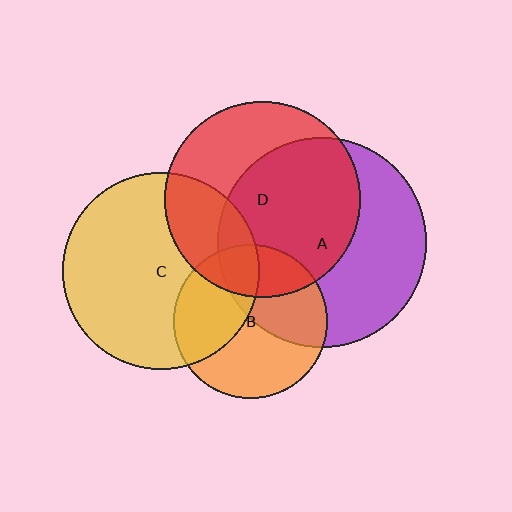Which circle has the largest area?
Circle A (purple).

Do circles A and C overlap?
Yes.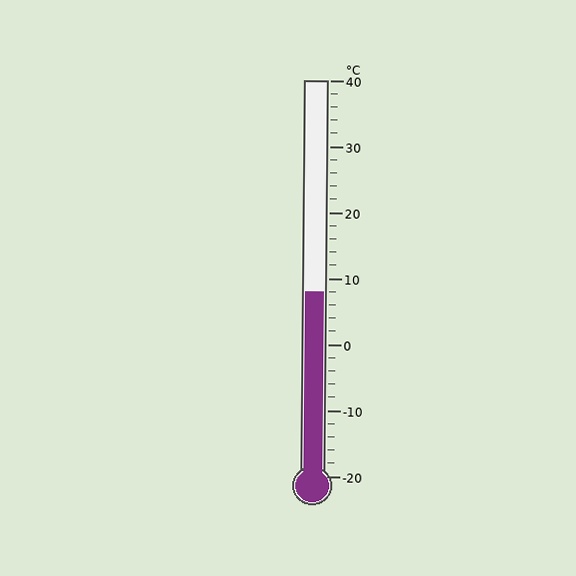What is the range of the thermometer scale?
The thermometer scale ranges from -20°C to 40°C.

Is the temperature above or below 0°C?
The temperature is above 0°C.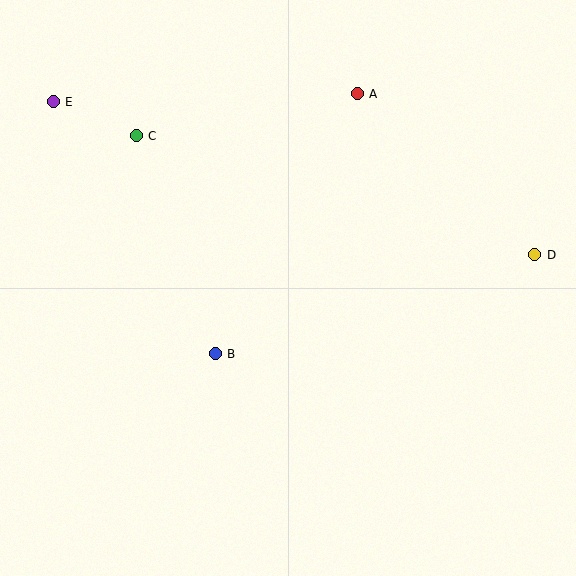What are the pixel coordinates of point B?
Point B is at (215, 354).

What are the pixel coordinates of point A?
Point A is at (357, 94).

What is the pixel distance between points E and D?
The distance between E and D is 506 pixels.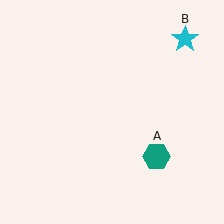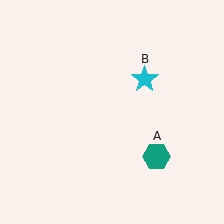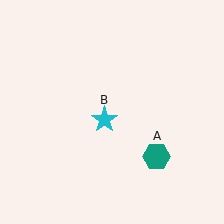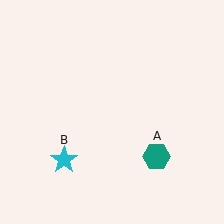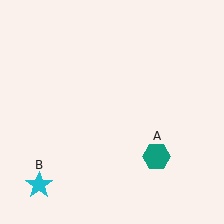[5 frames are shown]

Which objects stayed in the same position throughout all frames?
Teal hexagon (object A) remained stationary.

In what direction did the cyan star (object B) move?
The cyan star (object B) moved down and to the left.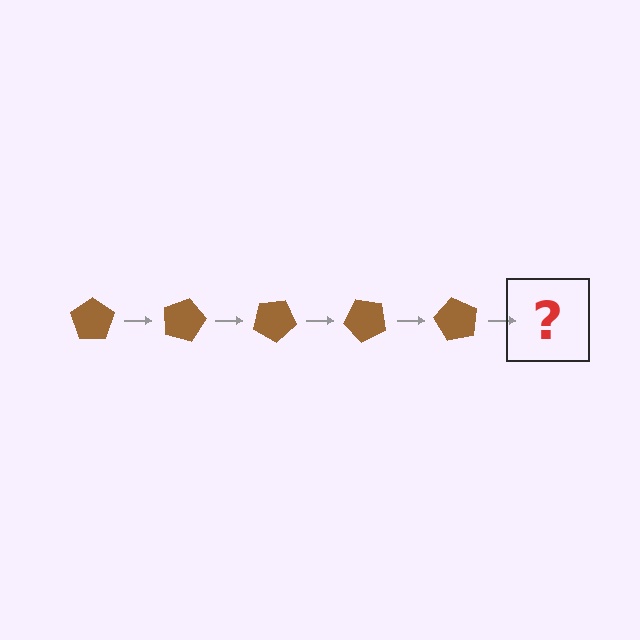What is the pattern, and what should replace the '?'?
The pattern is that the pentagon rotates 15 degrees each step. The '?' should be a brown pentagon rotated 75 degrees.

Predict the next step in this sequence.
The next step is a brown pentagon rotated 75 degrees.